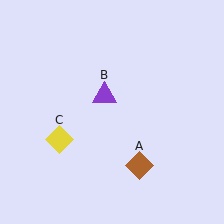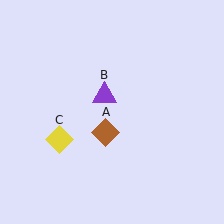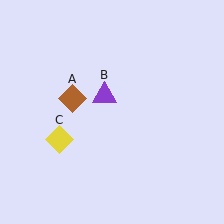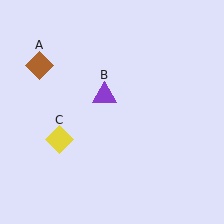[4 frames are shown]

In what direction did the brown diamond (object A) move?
The brown diamond (object A) moved up and to the left.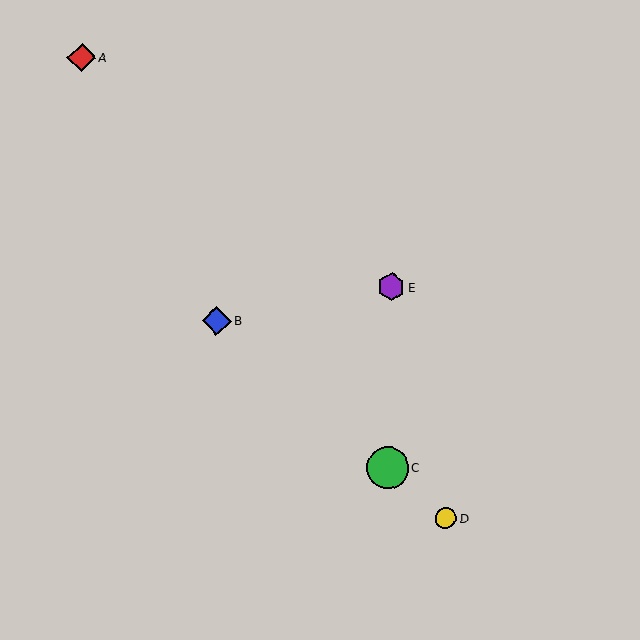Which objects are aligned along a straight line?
Objects B, C, D are aligned along a straight line.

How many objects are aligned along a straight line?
3 objects (B, C, D) are aligned along a straight line.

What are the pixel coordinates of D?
Object D is at (446, 518).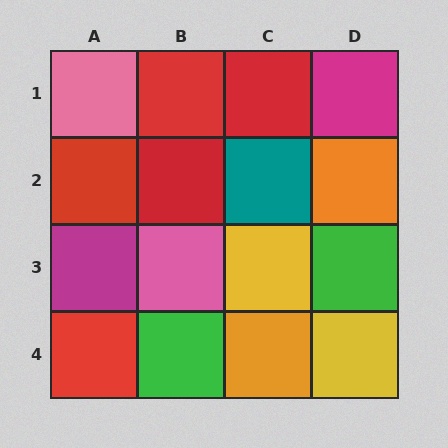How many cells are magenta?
2 cells are magenta.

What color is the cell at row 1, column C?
Red.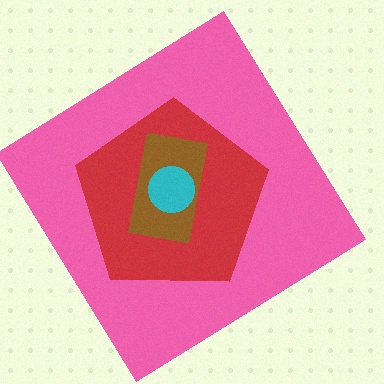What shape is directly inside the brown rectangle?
The cyan circle.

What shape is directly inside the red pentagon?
The brown rectangle.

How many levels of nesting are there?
4.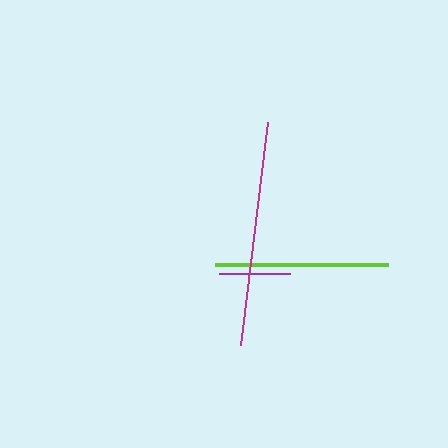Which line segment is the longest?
The magenta line is the longest at approximately 225 pixels.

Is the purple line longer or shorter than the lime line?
The lime line is longer than the purple line.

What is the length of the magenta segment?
The magenta segment is approximately 225 pixels long.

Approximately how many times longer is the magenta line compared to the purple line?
The magenta line is approximately 3.2 times the length of the purple line.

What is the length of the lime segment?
The lime segment is approximately 174 pixels long.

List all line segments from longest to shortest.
From longest to shortest: magenta, lime, purple.